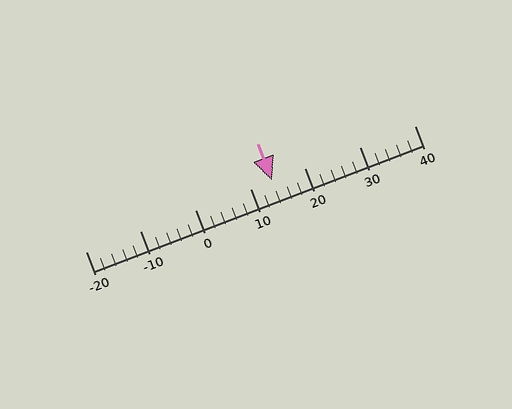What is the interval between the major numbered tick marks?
The major tick marks are spaced 10 units apart.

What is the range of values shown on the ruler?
The ruler shows values from -20 to 40.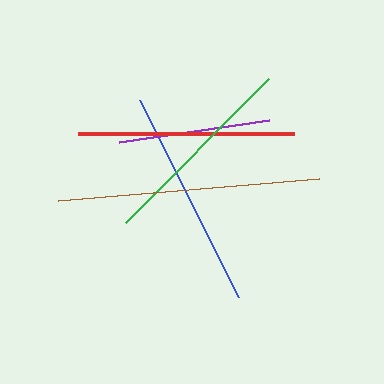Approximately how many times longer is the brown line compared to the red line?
The brown line is approximately 1.2 times the length of the red line.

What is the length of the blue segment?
The blue segment is approximately 220 pixels long.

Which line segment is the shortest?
The purple line is the shortest at approximately 151 pixels.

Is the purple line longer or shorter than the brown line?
The brown line is longer than the purple line.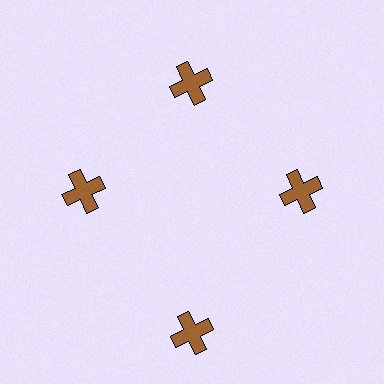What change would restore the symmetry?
The symmetry would be restored by moving it inward, back onto the ring so that all 4 crosses sit at equal angles and equal distance from the center.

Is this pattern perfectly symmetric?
No. The 4 brown crosses are arranged in a ring, but one element near the 6 o'clock position is pushed outward from the center, breaking the 4-fold rotational symmetry.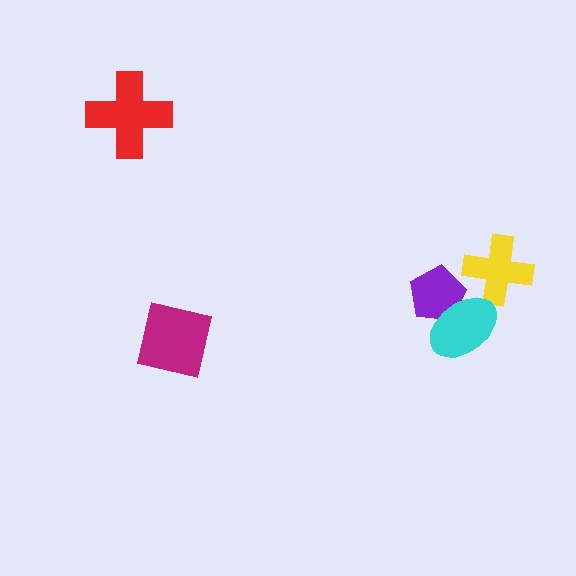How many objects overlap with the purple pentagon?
1 object overlaps with the purple pentagon.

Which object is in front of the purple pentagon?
The cyan ellipse is in front of the purple pentagon.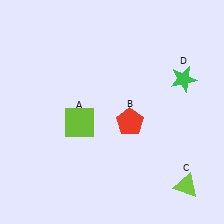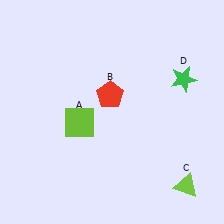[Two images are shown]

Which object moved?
The red pentagon (B) moved up.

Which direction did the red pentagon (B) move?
The red pentagon (B) moved up.